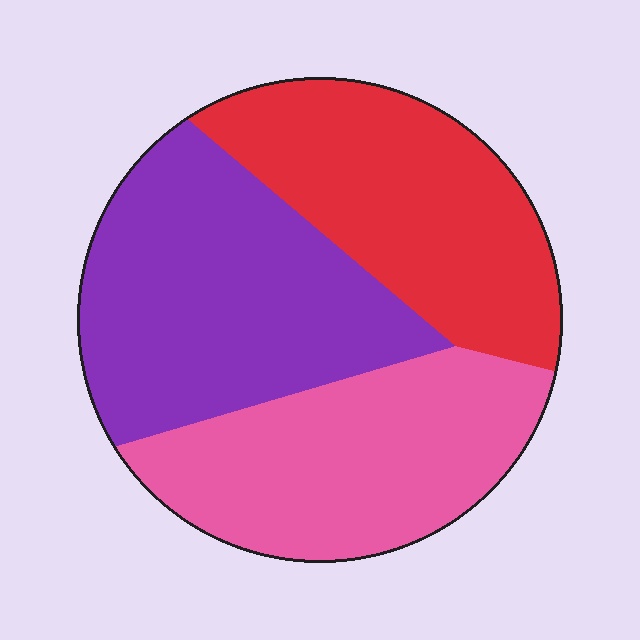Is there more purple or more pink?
Purple.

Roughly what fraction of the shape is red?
Red covers about 30% of the shape.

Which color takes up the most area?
Purple, at roughly 35%.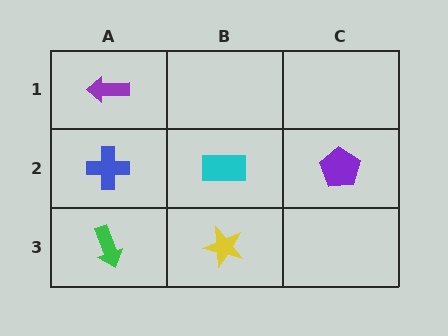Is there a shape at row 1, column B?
No, that cell is empty.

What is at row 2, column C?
A purple pentagon.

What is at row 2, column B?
A cyan rectangle.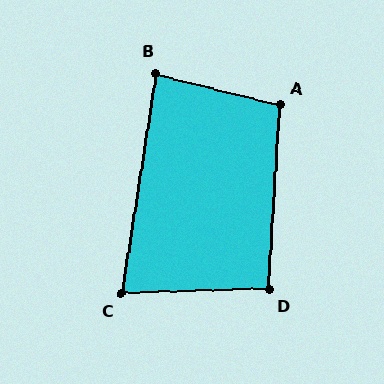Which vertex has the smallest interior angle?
C, at approximately 79 degrees.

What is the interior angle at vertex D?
Approximately 95 degrees (obtuse).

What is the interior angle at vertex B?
Approximately 85 degrees (acute).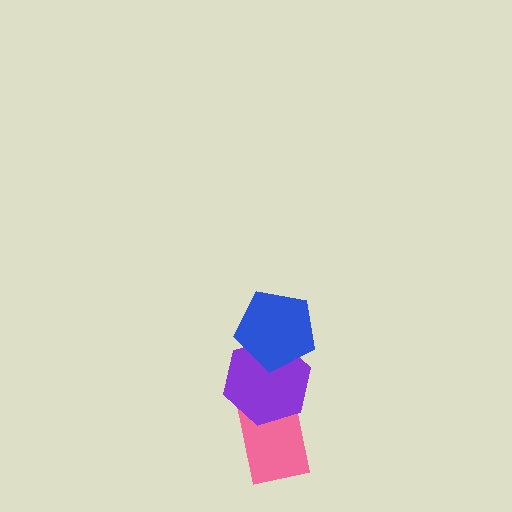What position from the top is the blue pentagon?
The blue pentagon is 1st from the top.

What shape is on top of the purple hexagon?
The blue pentagon is on top of the purple hexagon.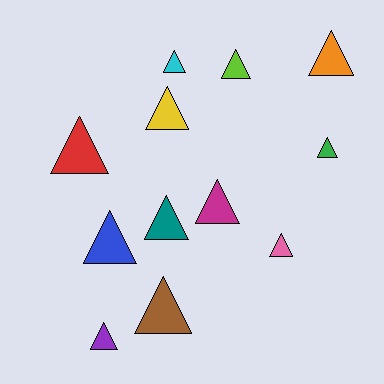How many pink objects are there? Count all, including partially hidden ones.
There is 1 pink object.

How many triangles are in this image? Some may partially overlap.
There are 12 triangles.